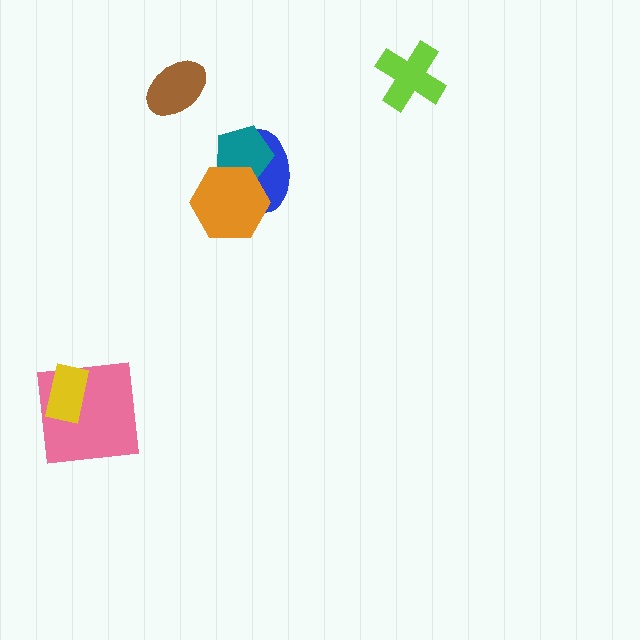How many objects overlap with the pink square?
1 object overlaps with the pink square.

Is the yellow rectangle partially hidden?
No, no other shape covers it.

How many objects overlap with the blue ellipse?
2 objects overlap with the blue ellipse.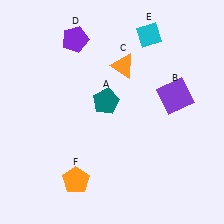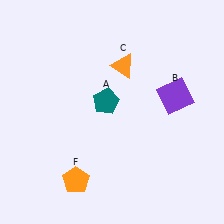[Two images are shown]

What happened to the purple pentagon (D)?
The purple pentagon (D) was removed in Image 2. It was in the top-left area of Image 1.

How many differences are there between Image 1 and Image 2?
There are 2 differences between the two images.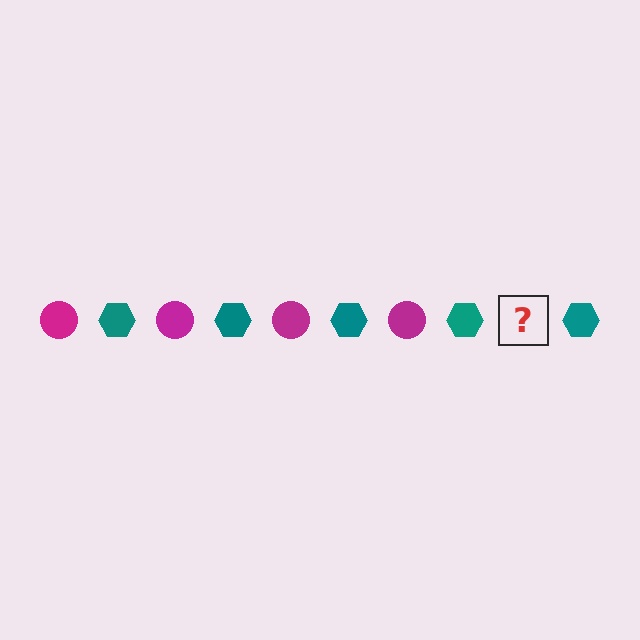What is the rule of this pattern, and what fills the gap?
The rule is that the pattern alternates between magenta circle and teal hexagon. The gap should be filled with a magenta circle.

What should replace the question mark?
The question mark should be replaced with a magenta circle.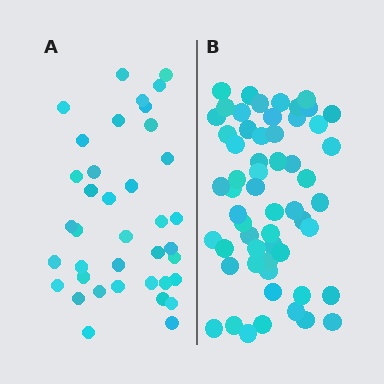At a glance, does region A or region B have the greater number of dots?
Region B (the right region) has more dots.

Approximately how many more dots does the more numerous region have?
Region B has approximately 20 more dots than region A.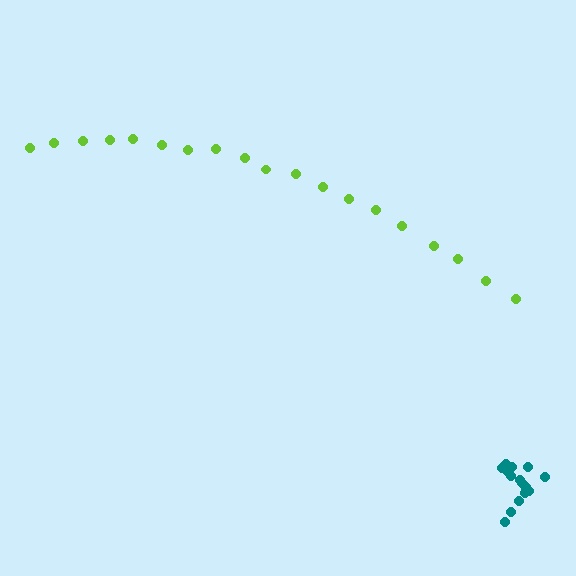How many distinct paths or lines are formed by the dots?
There are 2 distinct paths.